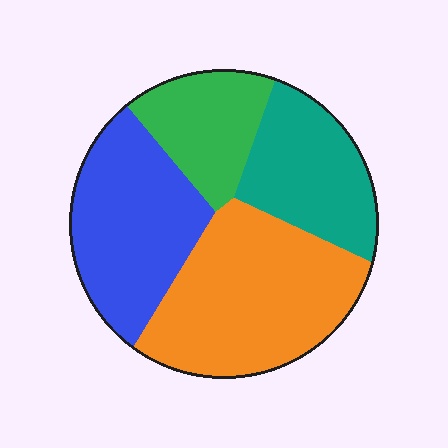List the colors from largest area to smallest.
From largest to smallest: orange, blue, teal, green.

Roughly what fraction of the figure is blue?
Blue covers about 30% of the figure.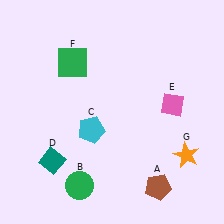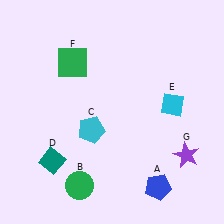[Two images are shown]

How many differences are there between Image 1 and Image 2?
There are 3 differences between the two images.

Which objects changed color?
A changed from brown to blue. E changed from pink to cyan. G changed from orange to purple.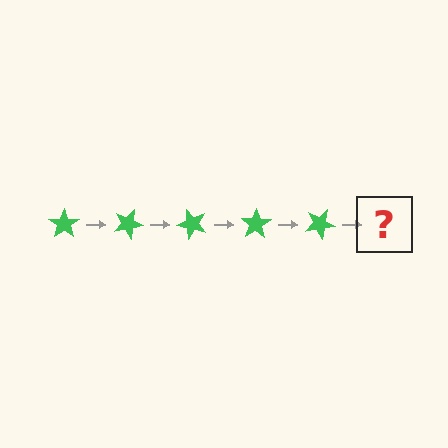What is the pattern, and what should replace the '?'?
The pattern is that the star rotates 25 degrees each step. The '?' should be a green star rotated 125 degrees.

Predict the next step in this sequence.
The next step is a green star rotated 125 degrees.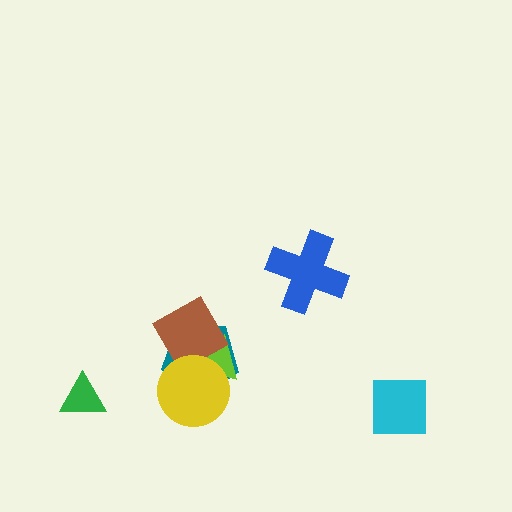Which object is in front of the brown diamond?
The yellow circle is in front of the brown diamond.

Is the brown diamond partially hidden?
Yes, it is partially covered by another shape.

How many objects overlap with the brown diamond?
3 objects overlap with the brown diamond.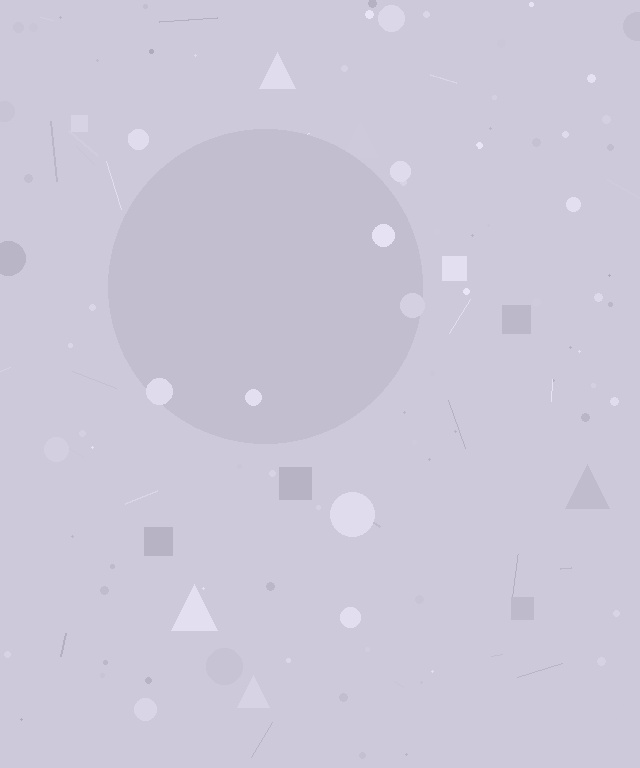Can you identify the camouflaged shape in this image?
The camouflaged shape is a circle.